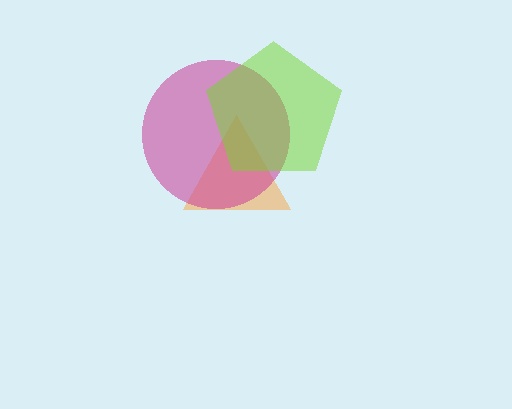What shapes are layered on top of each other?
The layered shapes are: an orange triangle, a magenta circle, a lime pentagon.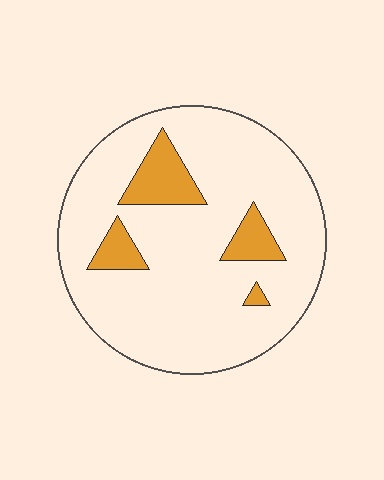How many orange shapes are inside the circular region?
4.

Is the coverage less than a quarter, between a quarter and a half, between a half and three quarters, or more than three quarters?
Less than a quarter.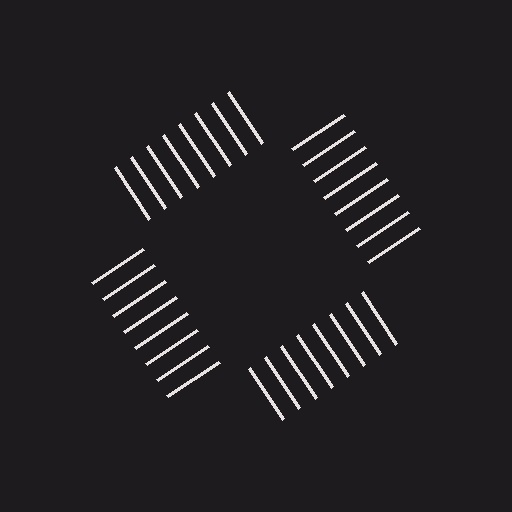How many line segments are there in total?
32 — 8 along each of the 4 edges.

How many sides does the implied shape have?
4 sides — the line-ends trace a square.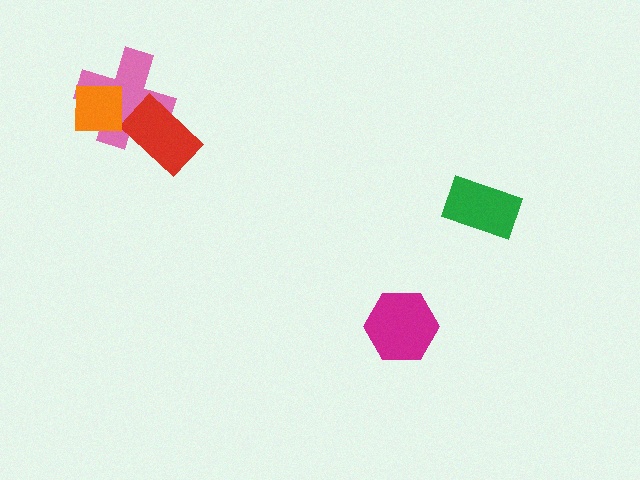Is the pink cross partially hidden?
Yes, it is partially covered by another shape.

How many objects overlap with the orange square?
1 object overlaps with the orange square.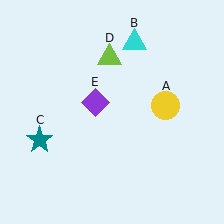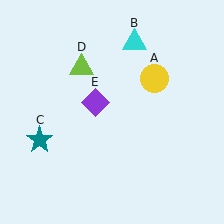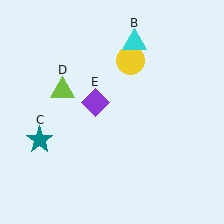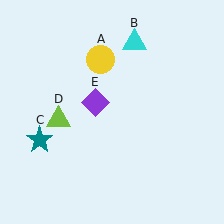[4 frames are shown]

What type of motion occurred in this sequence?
The yellow circle (object A), lime triangle (object D) rotated counterclockwise around the center of the scene.